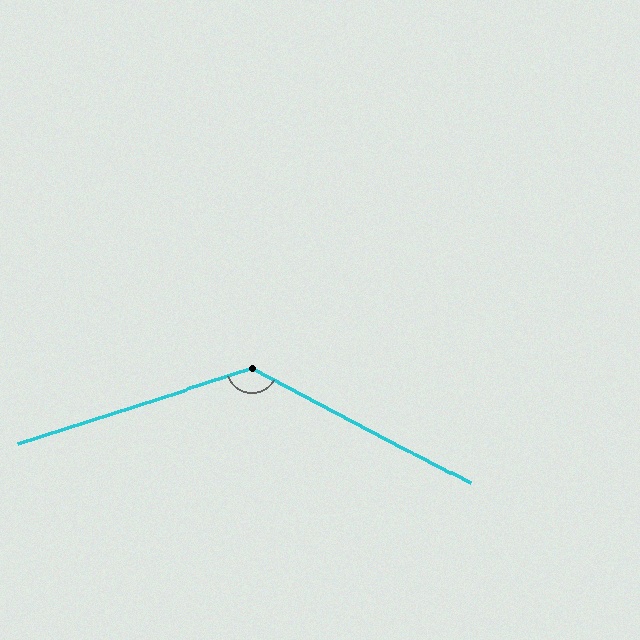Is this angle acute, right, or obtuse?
It is obtuse.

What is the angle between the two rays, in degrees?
Approximately 134 degrees.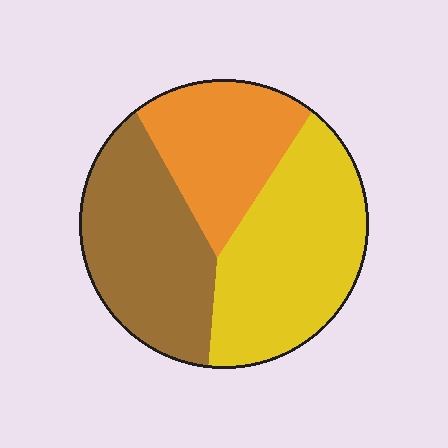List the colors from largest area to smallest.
From largest to smallest: yellow, brown, orange.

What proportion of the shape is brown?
Brown takes up about one third (1/3) of the shape.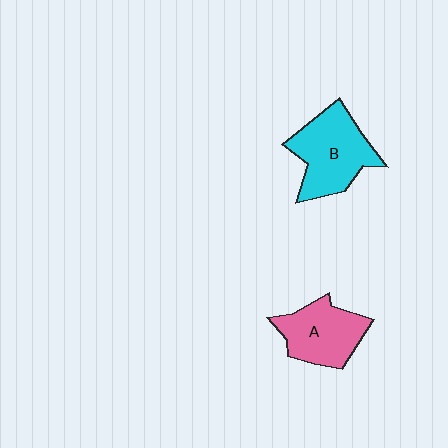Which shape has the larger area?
Shape B (cyan).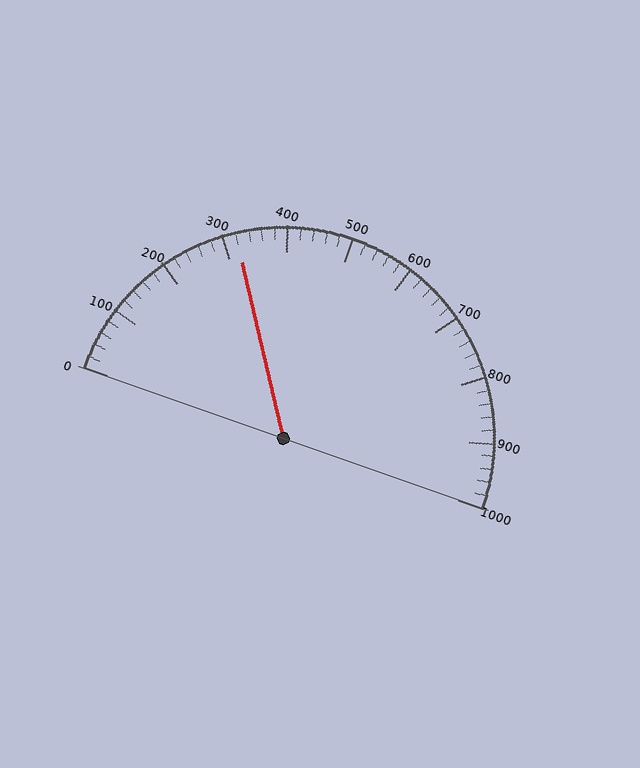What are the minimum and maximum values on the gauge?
The gauge ranges from 0 to 1000.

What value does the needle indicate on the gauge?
The needle indicates approximately 320.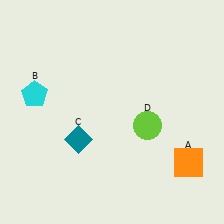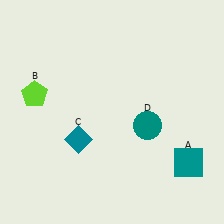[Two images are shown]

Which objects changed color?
A changed from orange to teal. B changed from cyan to lime. D changed from lime to teal.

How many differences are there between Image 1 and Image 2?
There are 3 differences between the two images.